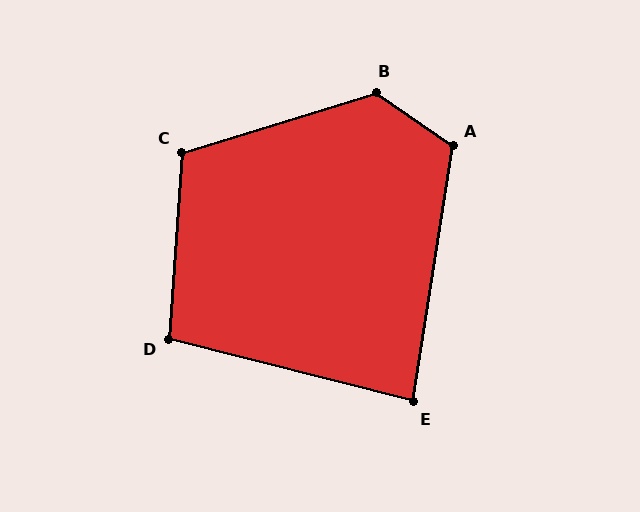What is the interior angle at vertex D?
Approximately 100 degrees (obtuse).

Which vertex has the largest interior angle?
B, at approximately 128 degrees.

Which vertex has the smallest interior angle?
E, at approximately 85 degrees.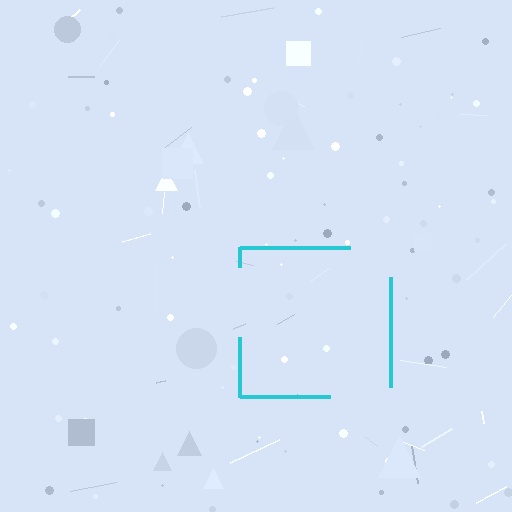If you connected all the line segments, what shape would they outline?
They would outline a square.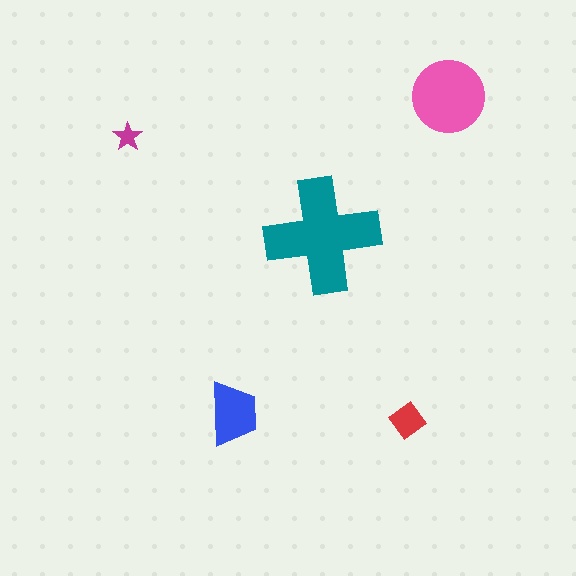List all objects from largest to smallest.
The teal cross, the pink circle, the blue trapezoid, the red diamond, the magenta star.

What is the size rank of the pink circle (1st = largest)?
2nd.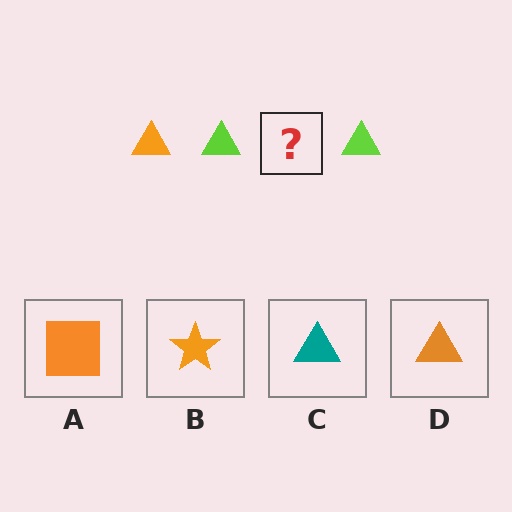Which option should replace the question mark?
Option D.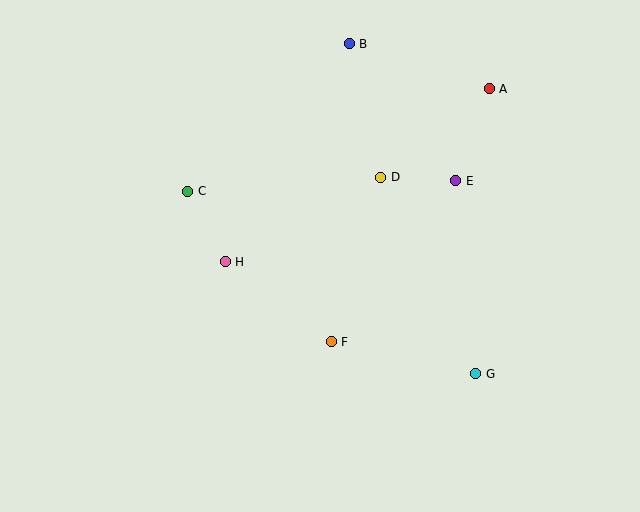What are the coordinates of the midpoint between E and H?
The midpoint between E and H is at (340, 221).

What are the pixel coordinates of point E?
Point E is at (456, 181).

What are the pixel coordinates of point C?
Point C is at (188, 191).